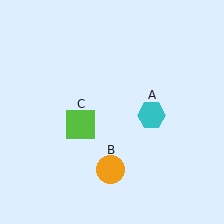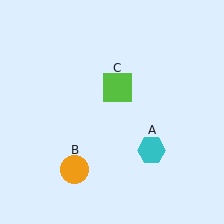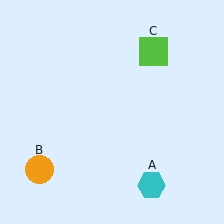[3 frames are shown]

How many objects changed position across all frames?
3 objects changed position: cyan hexagon (object A), orange circle (object B), lime square (object C).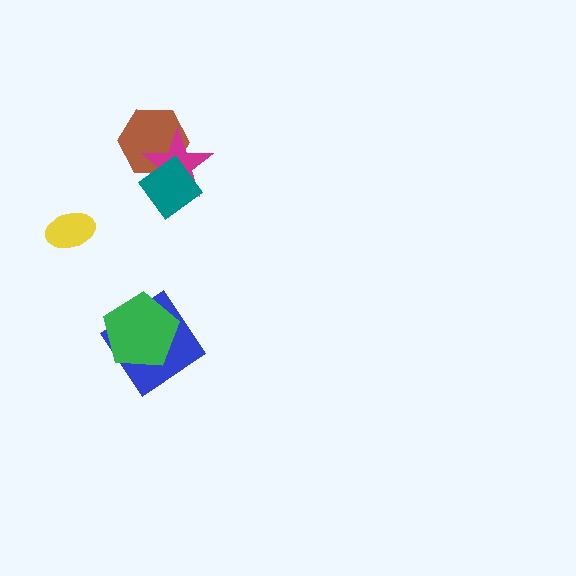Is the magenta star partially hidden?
Yes, it is partially covered by another shape.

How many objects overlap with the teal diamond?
2 objects overlap with the teal diamond.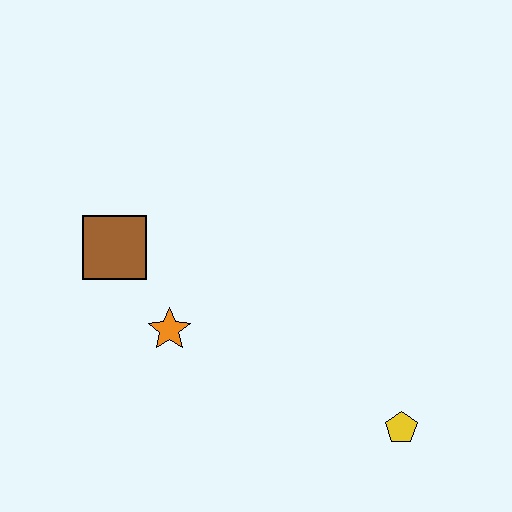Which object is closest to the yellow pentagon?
The orange star is closest to the yellow pentagon.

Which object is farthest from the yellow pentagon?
The brown square is farthest from the yellow pentagon.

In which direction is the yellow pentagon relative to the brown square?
The yellow pentagon is to the right of the brown square.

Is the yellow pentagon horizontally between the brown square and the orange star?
No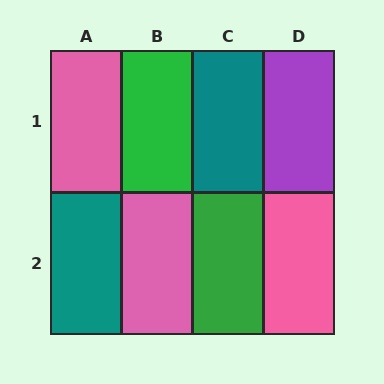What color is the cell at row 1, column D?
Purple.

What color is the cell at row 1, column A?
Pink.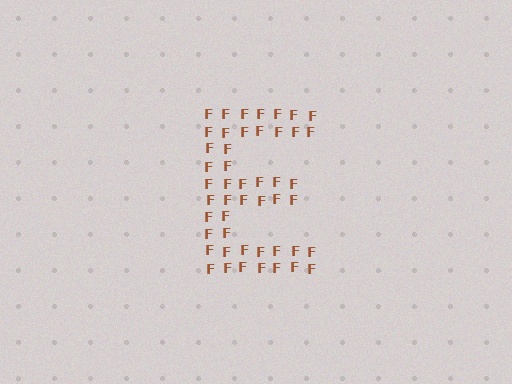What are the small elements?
The small elements are letter F's.